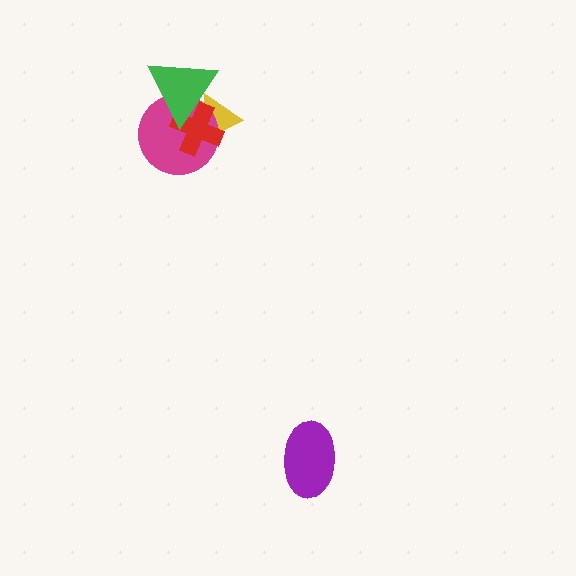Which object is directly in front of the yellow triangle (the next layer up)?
The magenta circle is directly in front of the yellow triangle.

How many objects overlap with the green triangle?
3 objects overlap with the green triangle.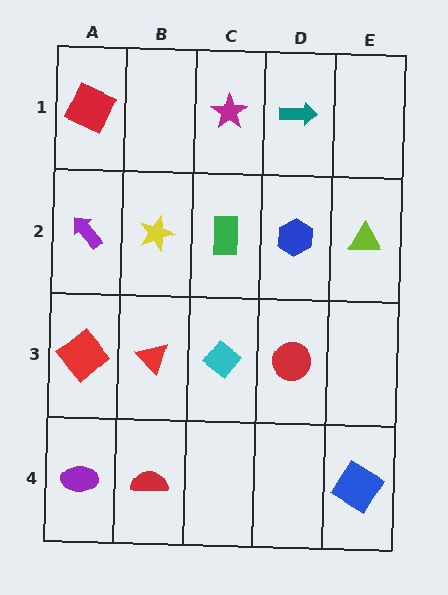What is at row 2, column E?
A lime triangle.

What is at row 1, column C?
A magenta star.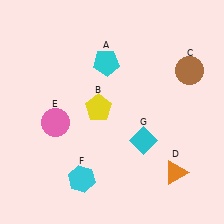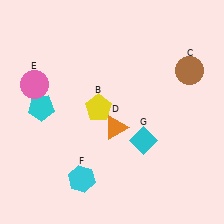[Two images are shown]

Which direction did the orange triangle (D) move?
The orange triangle (D) moved left.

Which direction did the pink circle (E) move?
The pink circle (E) moved up.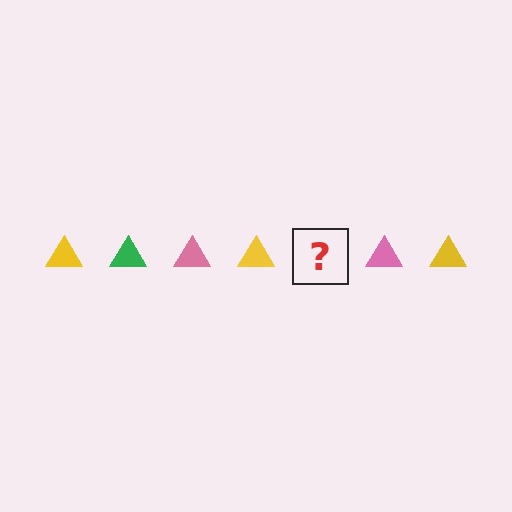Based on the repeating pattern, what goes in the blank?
The blank should be a green triangle.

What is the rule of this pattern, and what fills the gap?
The rule is that the pattern cycles through yellow, green, pink triangles. The gap should be filled with a green triangle.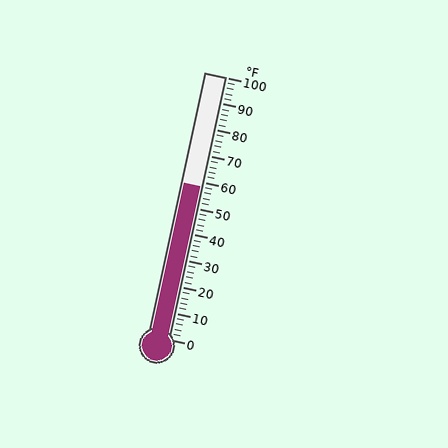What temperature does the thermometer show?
The thermometer shows approximately 58°F.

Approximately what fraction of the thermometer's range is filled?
The thermometer is filled to approximately 60% of its range.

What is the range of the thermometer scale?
The thermometer scale ranges from 0°F to 100°F.